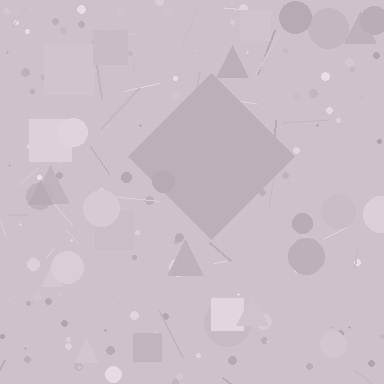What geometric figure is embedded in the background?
A diamond is embedded in the background.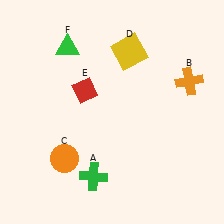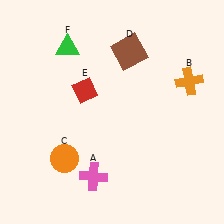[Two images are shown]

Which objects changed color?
A changed from green to pink. D changed from yellow to brown.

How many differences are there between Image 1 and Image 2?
There are 2 differences between the two images.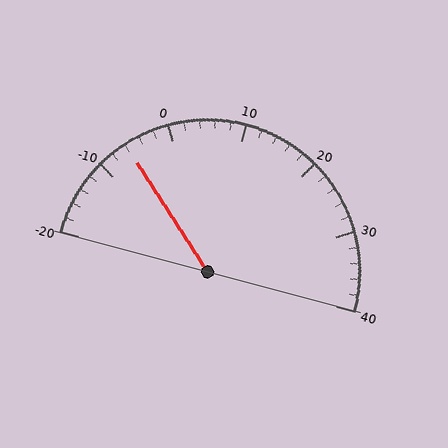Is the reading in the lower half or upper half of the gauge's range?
The reading is in the lower half of the range (-20 to 40).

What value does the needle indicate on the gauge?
The needle indicates approximately -6.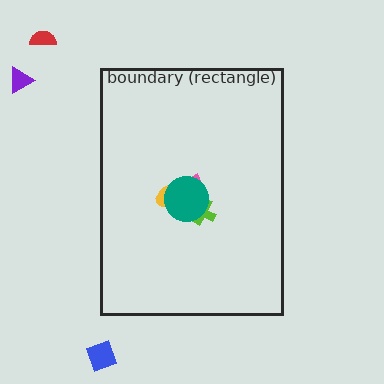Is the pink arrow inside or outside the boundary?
Inside.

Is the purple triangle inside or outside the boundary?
Outside.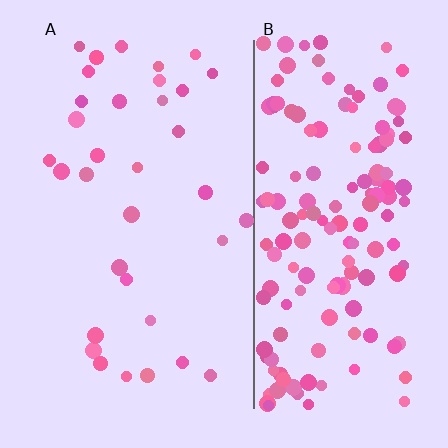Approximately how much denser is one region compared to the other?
Approximately 4.8× — region B over region A.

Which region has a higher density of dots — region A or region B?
B (the right).